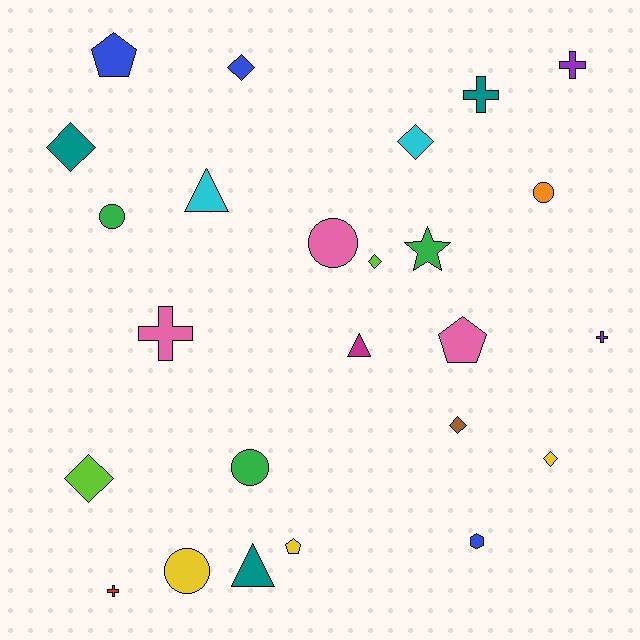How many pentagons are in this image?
There are 3 pentagons.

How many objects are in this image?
There are 25 objects.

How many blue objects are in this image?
There are 3 blue objects.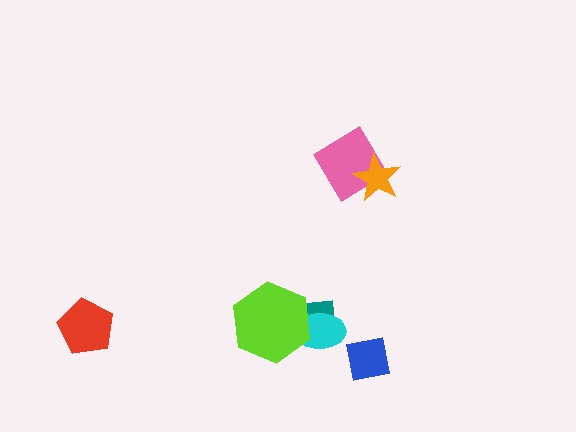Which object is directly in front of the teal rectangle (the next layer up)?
The cyan ellipse is directly in front of the teal rectangle.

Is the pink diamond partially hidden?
Yes, it is partially covered by another shape.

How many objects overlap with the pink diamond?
1 object overlaps with the pink diamond.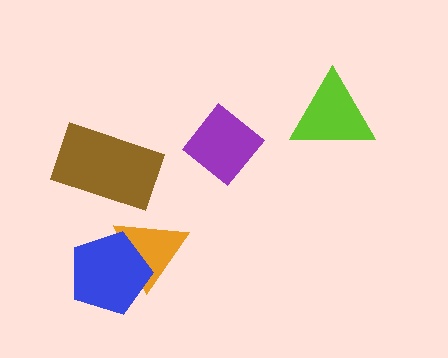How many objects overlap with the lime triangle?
0 objects overlap with the lime triangle.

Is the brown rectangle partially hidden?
No, no other shape covers it.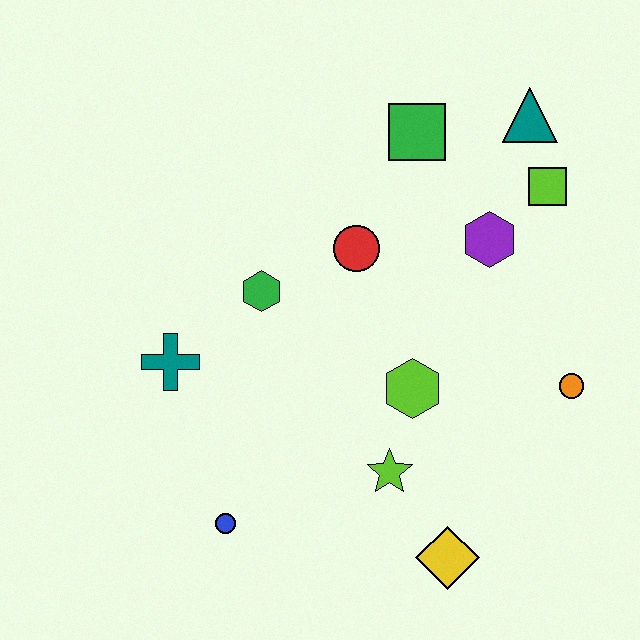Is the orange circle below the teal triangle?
Yes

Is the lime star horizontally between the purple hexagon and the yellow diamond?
No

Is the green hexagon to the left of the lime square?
Yes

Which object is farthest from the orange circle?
The teal cross is farthest from the orange circle.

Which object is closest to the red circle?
The green hexagon is closest to the red circle.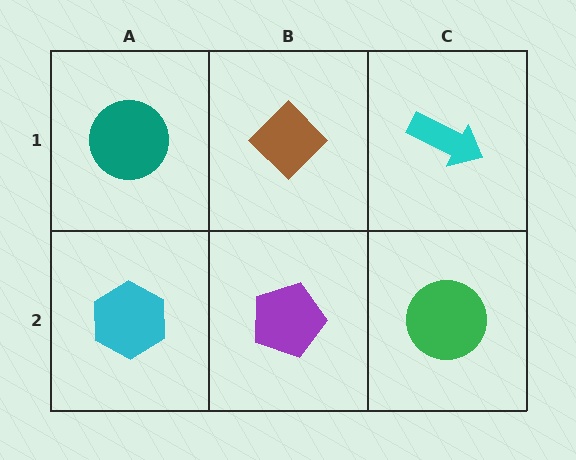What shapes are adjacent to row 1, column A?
A cyan hexagon (row 2, column A), a brown diamond (row 1, column B).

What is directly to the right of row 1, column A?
A brown diamond.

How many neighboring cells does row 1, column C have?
2.